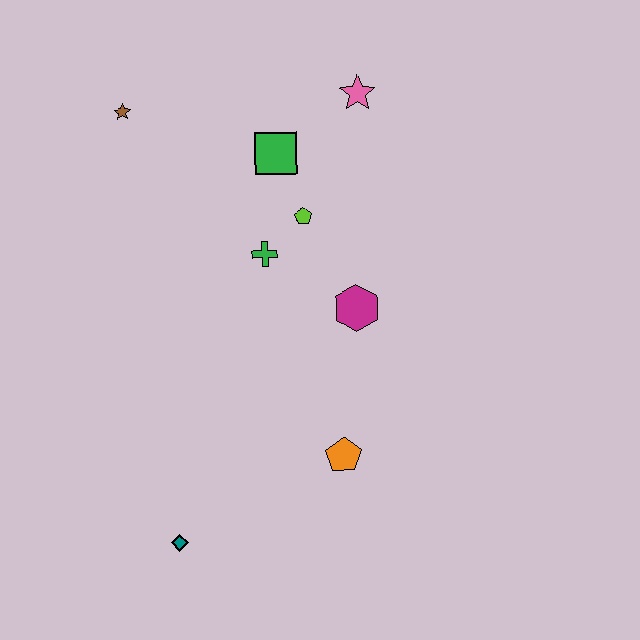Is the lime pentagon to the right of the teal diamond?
Yes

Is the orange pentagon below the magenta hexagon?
Yes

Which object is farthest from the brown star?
The teal diamond is farthest from the brown star.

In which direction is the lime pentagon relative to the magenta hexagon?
The lime pentagon is above the magenta hexagon.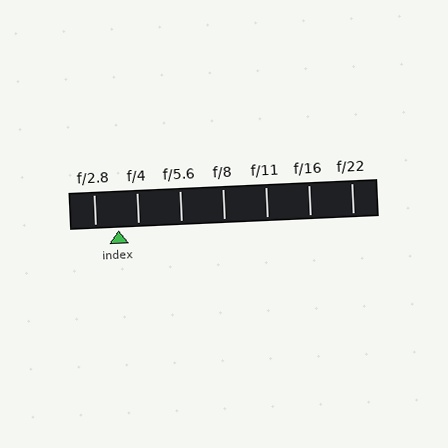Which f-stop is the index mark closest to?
The index mark is closest to f/4.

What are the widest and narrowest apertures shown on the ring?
The widest aperture shown is f/2.8 and the narrowest is f/22.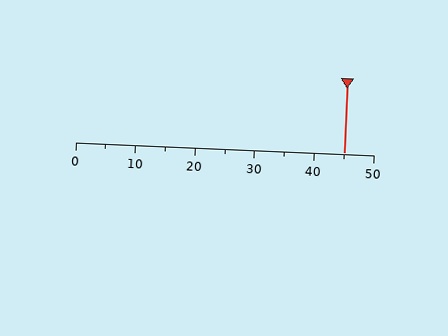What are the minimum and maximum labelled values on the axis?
The axis runs from 0 to 50.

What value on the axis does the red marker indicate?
The marker indicates approximately 45.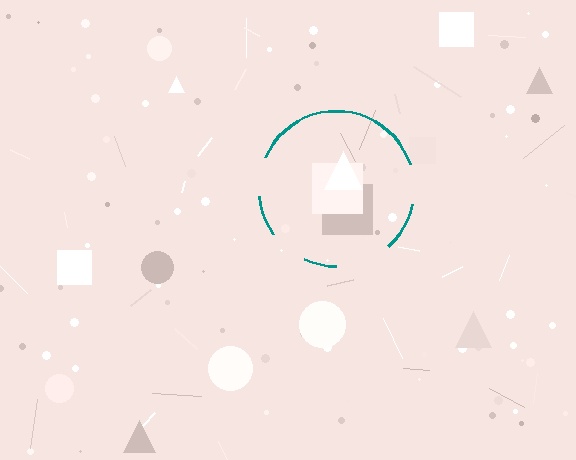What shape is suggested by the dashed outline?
The dashed outline suggests a circle.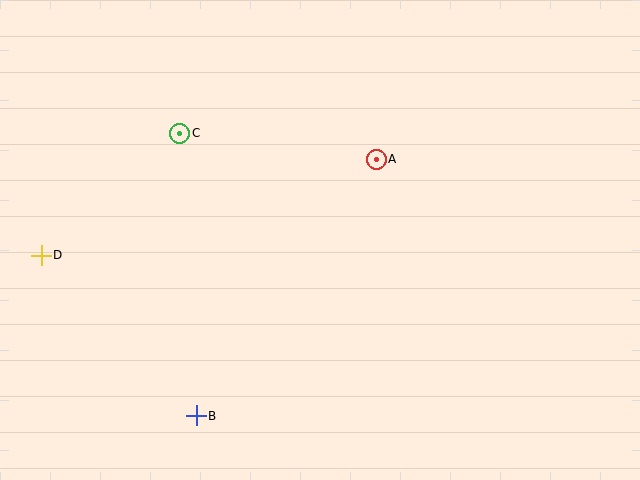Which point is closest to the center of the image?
Point A at (376, 159) is closest to the center.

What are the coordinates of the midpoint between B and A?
The midpoint between B and A is at (286, 288).